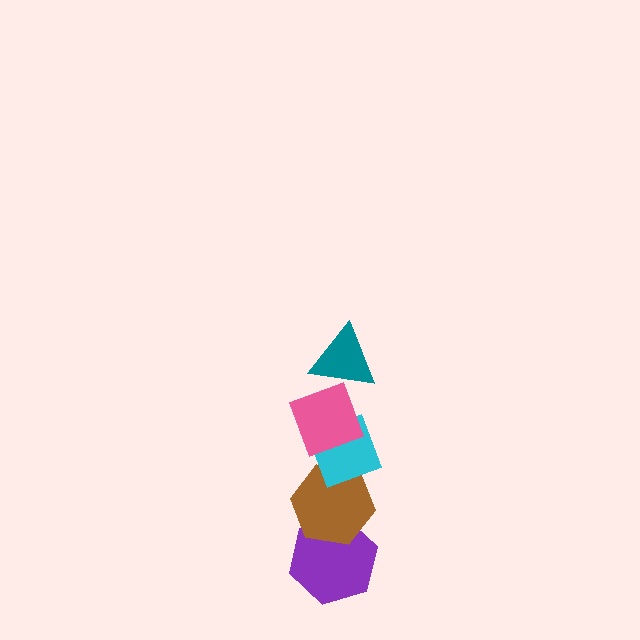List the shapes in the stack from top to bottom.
From top to bottom: the teal triangle, the pink diamond, the cyan diamond, the brown hexagon, the purple hexagon.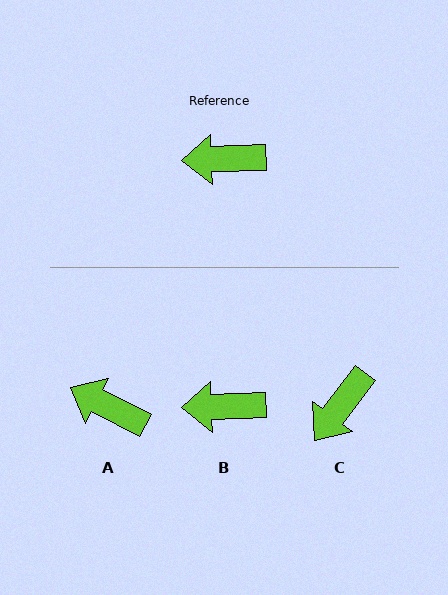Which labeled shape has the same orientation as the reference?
B.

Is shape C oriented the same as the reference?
No, it is off by about 51 degrees.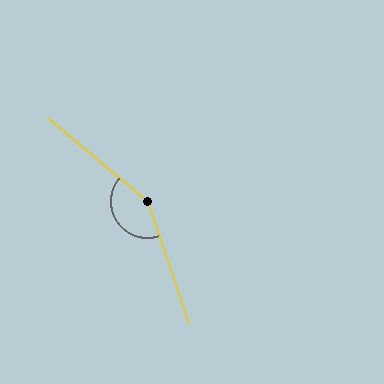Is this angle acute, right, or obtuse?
It is obtuse.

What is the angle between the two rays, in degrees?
Approximately 148 degrees.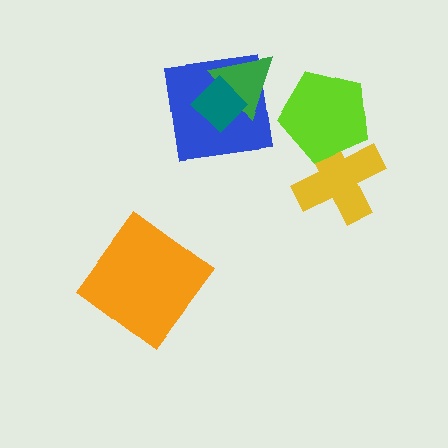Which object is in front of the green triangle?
The teal diamond is in front of the green triangle.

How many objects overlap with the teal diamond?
2 objects overlap with the teal diamond.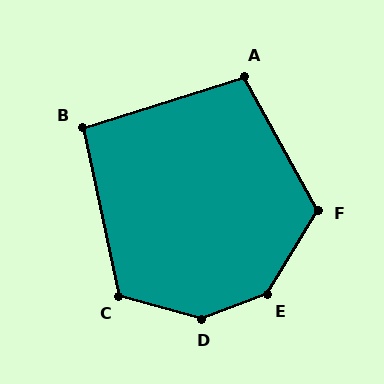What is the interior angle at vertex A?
Approximately 101 degrees (obtuse).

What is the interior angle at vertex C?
Approximately 118 degrees (obtuse).